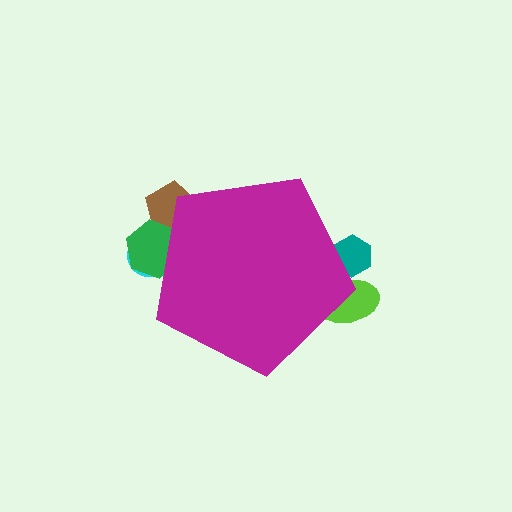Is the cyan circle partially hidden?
Yes, the cyan circle is partially hidden behind the magenta pentagon.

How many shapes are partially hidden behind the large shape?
5 shapes are partially hidden.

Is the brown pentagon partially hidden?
Yes, the brown pentagon is partially hidden behind the magenta pentagon.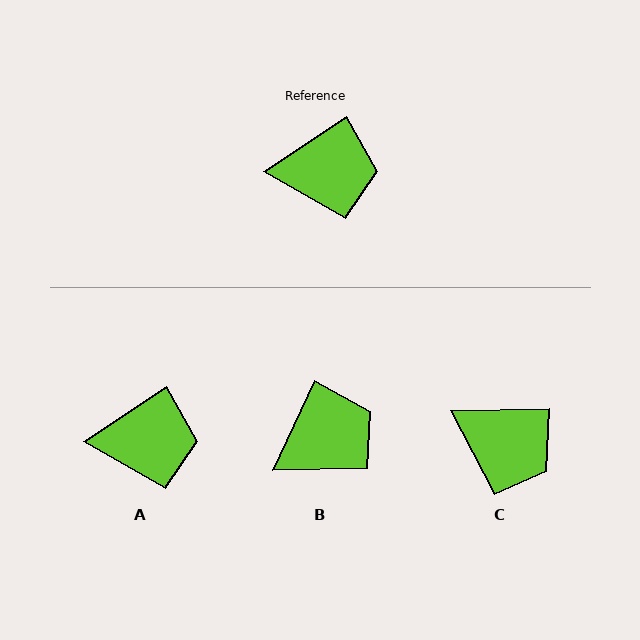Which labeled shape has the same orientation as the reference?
A.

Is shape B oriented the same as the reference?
No, it is off by about 32 degrees.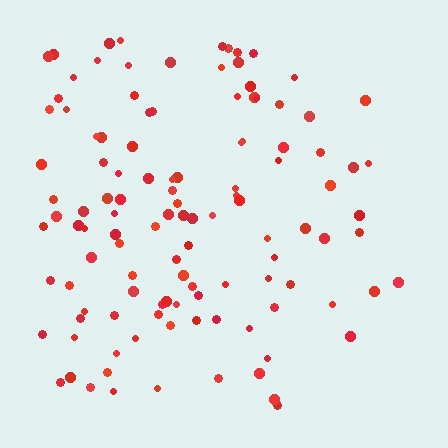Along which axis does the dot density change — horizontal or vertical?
Horizontal.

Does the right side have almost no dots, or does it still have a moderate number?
Still a moderate number, just noticeably fewer than the left.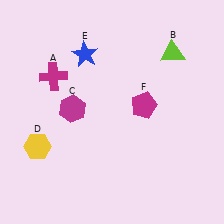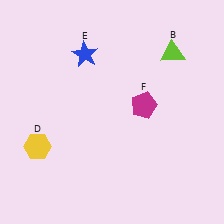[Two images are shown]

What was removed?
The magenta hexagon (C), the magenta cross (A) were removed in Image 2.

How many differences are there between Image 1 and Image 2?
There are 2 differences between the two images.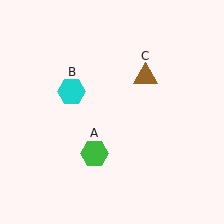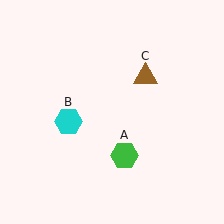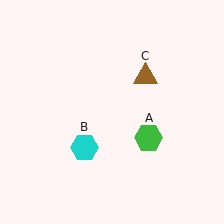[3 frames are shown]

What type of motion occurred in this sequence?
The green hexagon (object A), cyan hexagon (object B) rotated counterclockwise around the center of the scene.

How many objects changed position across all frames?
2 objects changed position: green hexagon (object A), cyan hexagon (object B).